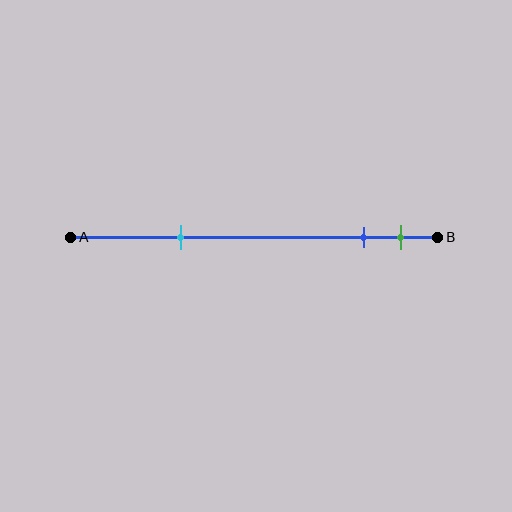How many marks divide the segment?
There are 3 marks dividing the segment.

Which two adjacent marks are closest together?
The blue and green marks are the closest adjacent pair.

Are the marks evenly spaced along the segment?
No, the marks are not evenly spaced.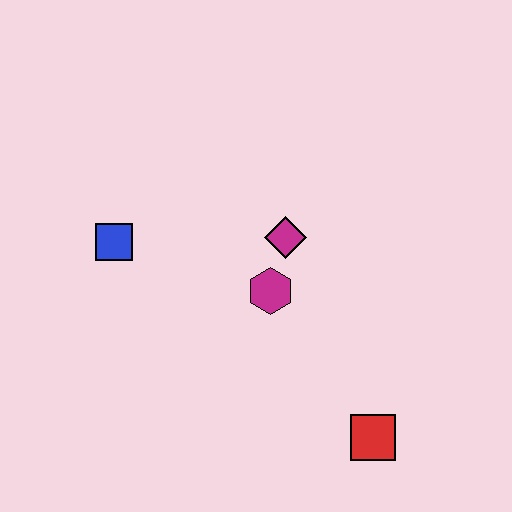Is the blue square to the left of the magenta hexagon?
Yes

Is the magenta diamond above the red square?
Yes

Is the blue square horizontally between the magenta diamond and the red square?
No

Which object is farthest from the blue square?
The red square is farthest from the blue square.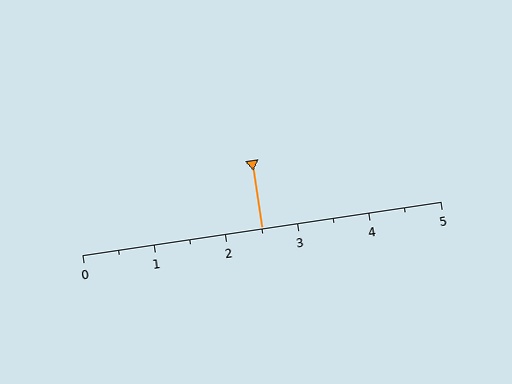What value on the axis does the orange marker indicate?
The marker indicates approximately 2.5.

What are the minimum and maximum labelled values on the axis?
The axis runs from 0 to 5.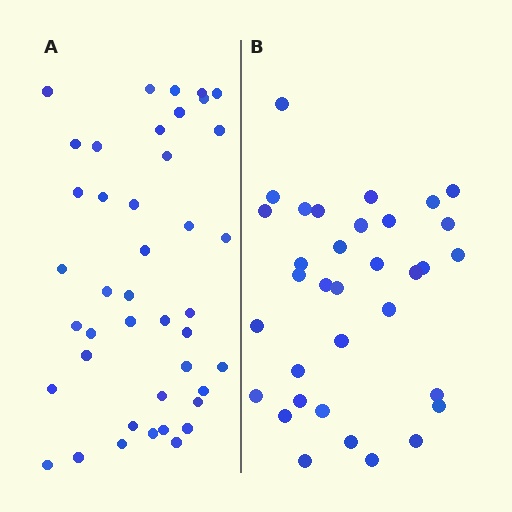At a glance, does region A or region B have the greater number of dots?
Region A (the left region) has more dots.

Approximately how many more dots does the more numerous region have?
Region A has roughly 8 or so more dots than region B.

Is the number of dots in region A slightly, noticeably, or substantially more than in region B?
Region A has only slightly more — the two regions are fairly close. The ratio is roughly 1.2 to 1.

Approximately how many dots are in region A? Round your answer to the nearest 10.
About 40 dots. (The exact count is 42, which rounds to 40.)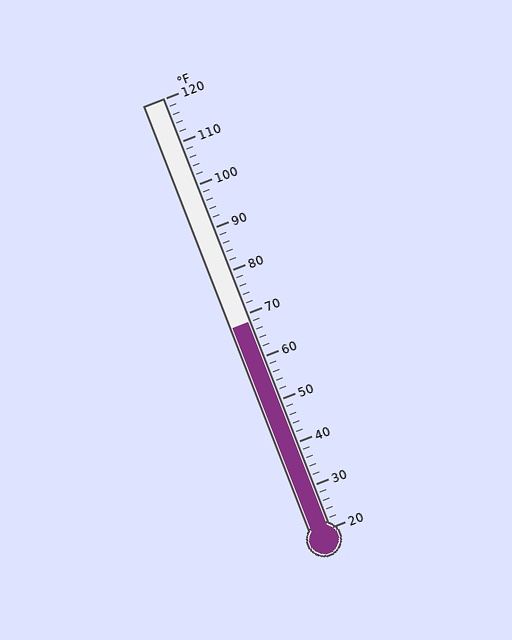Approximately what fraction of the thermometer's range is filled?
The thermometer is filled to approximately 50% of its range.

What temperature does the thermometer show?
The thermometer shows approximately 68°F.